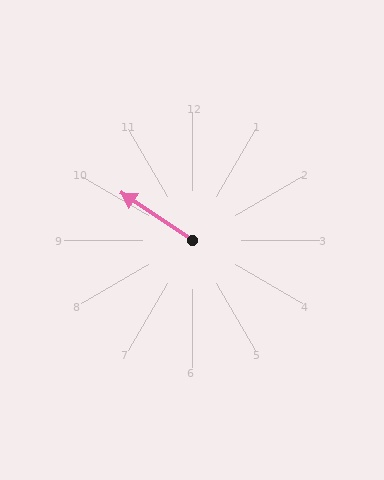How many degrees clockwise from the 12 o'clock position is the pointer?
Approximately 304 degrees.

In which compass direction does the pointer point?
Northwest.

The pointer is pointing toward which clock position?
Roughly 10 o'clock.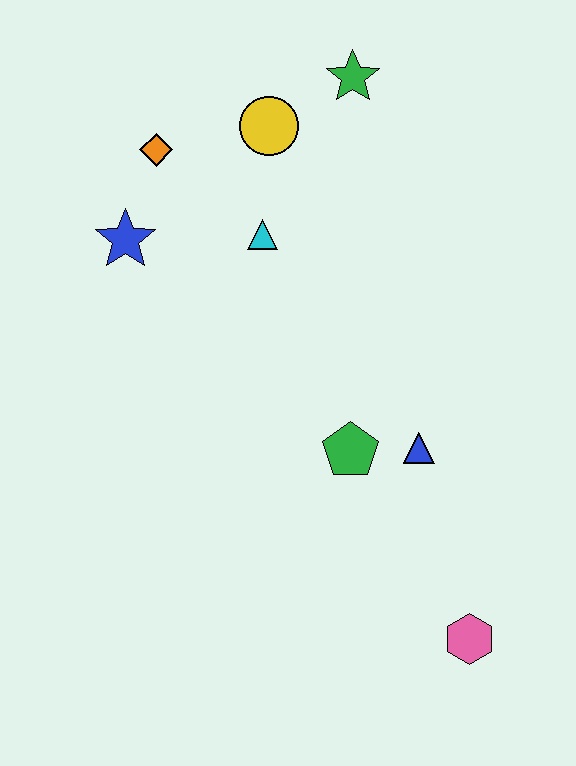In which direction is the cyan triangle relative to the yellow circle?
The cyan triangle is below the yellow circle.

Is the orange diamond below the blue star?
No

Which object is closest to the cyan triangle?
The yellow circle is closest to the cyan triangle.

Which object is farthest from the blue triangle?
The orange diamond is farthest from the blue triangle.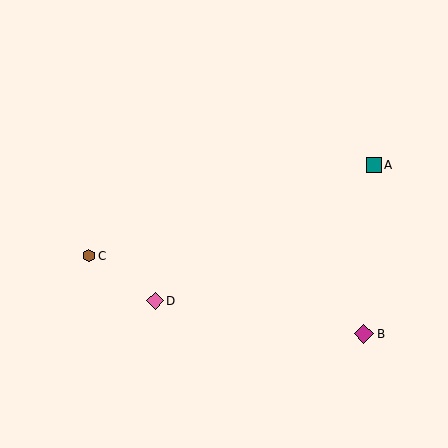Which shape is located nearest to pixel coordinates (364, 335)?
The magenta diamond (labeled B) at (364, 334) is nearest to that location.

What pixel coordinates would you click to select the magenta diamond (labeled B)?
Click at (364, 334) to select the magenta diamond B.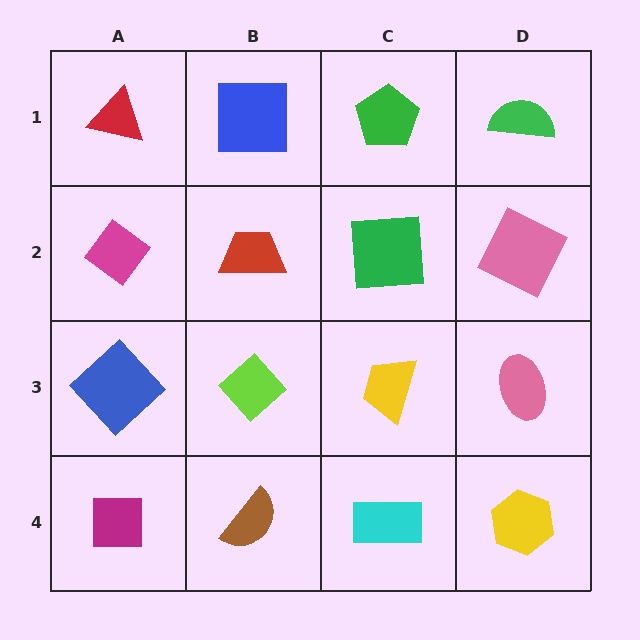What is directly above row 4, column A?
A blue diamond.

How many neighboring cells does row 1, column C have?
3.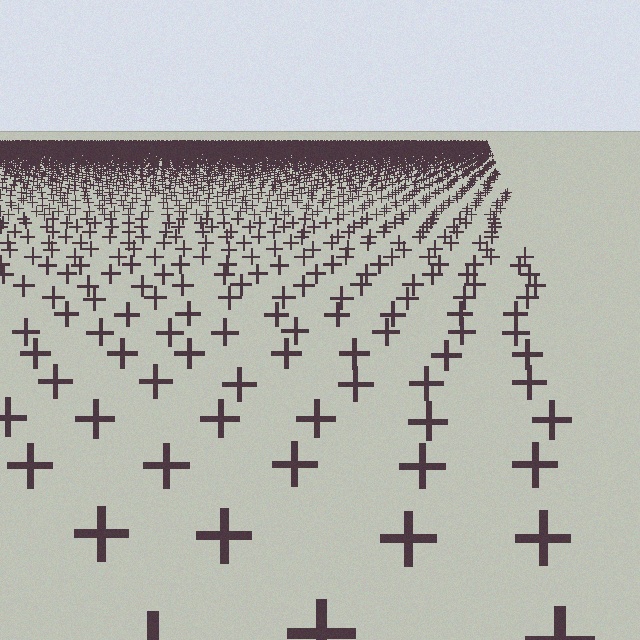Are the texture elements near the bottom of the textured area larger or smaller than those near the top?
Larger. Near the bottom, elements are closer to the viewer and appear at a bigger on-screen size.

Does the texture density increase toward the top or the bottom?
Density increases toward the top.